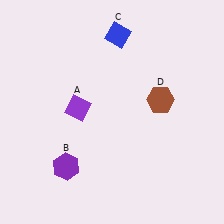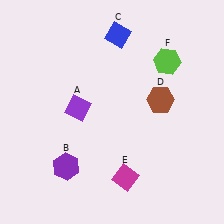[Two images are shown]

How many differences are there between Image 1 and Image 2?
There are 2 differences between the two images.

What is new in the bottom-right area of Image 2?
A magenta diamond (E) was added in the bottom-right area of Image 2.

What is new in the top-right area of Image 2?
A lime hexagon (F) was added in the top-right area of Image 2.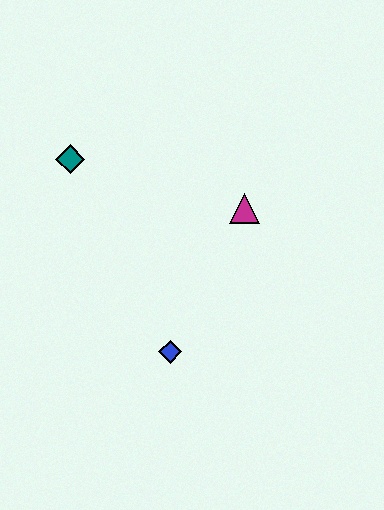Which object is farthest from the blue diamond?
The teal diamond is farthest from the blue diamond.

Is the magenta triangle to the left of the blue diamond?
No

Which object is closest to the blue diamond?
The magenta triangle is closest to the blue diamond.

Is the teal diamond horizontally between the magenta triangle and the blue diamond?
No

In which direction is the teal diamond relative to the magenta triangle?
The teal diamond is to the left of the magenta triangle.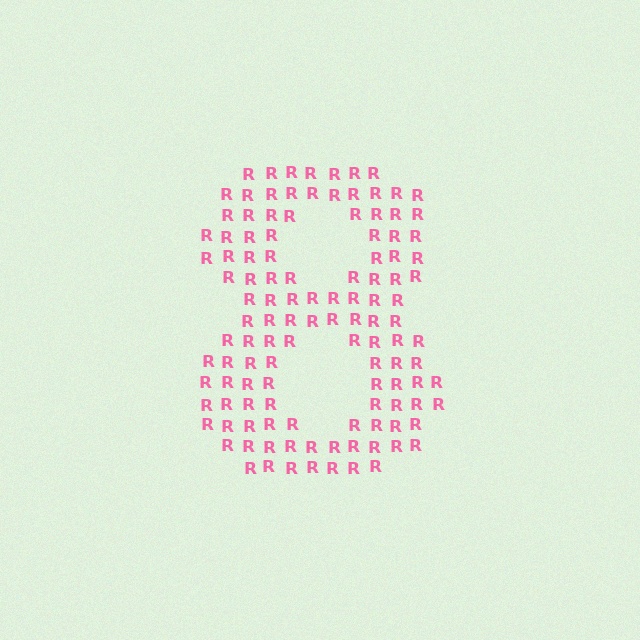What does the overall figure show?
The overall figure shows the digit 8.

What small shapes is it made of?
It is made of small letter R's.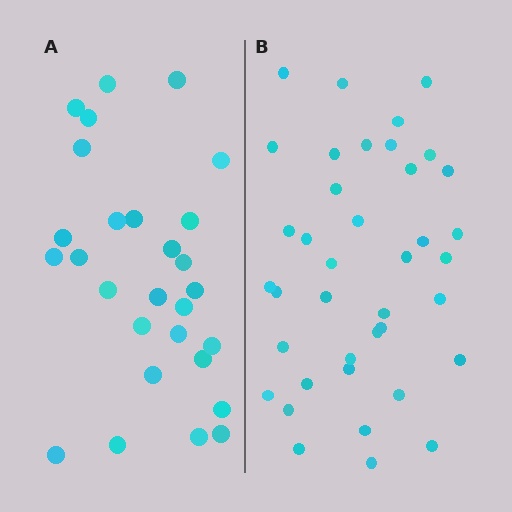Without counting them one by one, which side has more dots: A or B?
Region B (the right region) has more dots.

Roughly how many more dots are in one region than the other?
Region B has roughly 12 or so more dots than region A.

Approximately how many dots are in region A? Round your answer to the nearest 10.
About 30 dots. (The exact count is 28, which rounds to 30.)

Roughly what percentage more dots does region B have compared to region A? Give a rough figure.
About 40% more.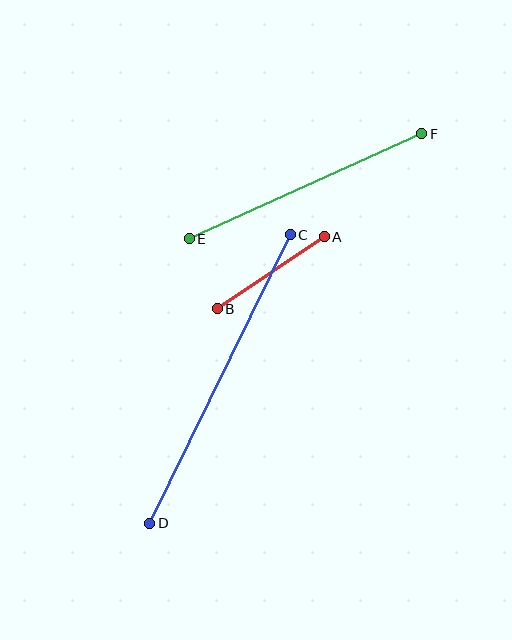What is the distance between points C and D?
The distance is approximately 321 pixels.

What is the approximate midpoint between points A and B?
The midpoint is at approximately (271, 273) pixels.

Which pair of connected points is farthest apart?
Points C and D are farthest apart.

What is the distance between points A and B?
The distance is approximately 129 pixels.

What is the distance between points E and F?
The distance is approximately 255 pixels.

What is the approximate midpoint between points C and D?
The midpoint is at approximately (220, 379) pixels.